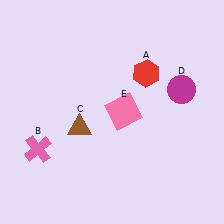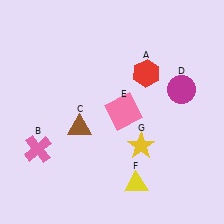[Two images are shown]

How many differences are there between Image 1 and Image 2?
There are 2 differences between the two images.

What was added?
A yellow triangle (F), a yellow star (G) were added in Image 2.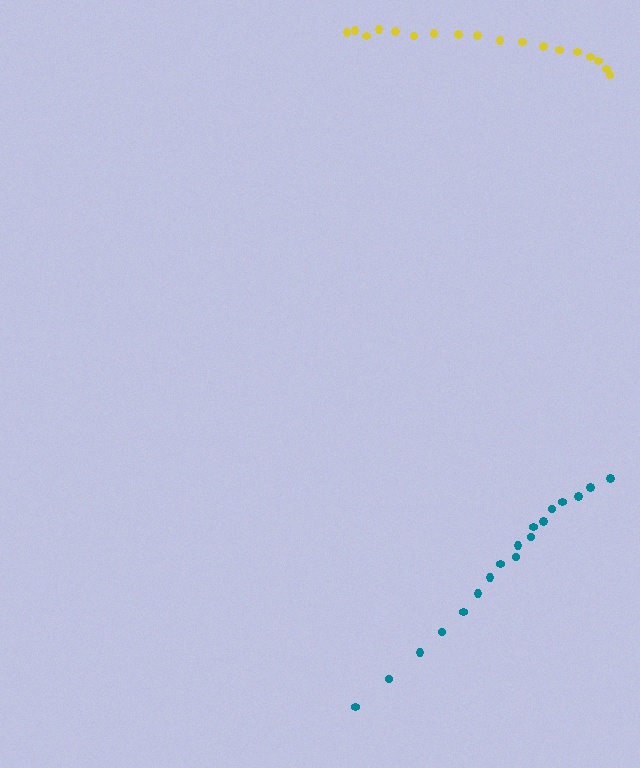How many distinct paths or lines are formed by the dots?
There are 2 distinct paths.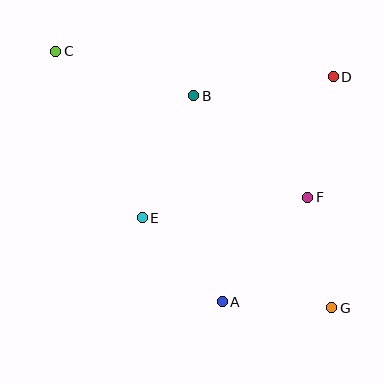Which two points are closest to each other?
Points A and G are closest to each other.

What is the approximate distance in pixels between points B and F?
The distance between B and F is approximately 153 pixels.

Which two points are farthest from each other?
Points C and G are farthest from each other.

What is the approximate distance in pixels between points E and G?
The distance between E and G is approximately 210 pixels.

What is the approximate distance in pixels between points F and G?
The distance between F and G is approximately 113 pixels.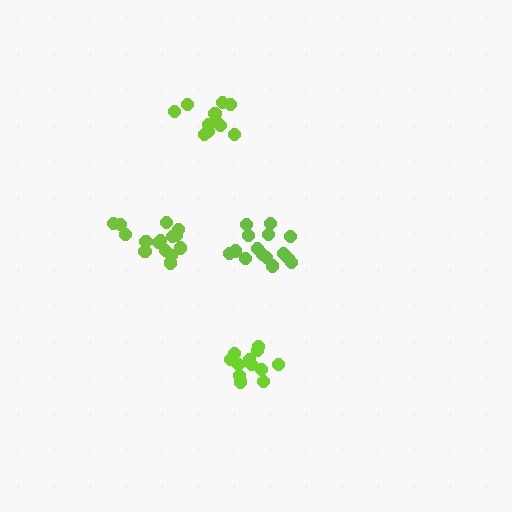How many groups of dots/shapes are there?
There are 4 groups.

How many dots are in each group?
Group 1: 15 dots, Group 2: 12 dots, Group 3: 15 dots, Group 4: 11 dots (53 total).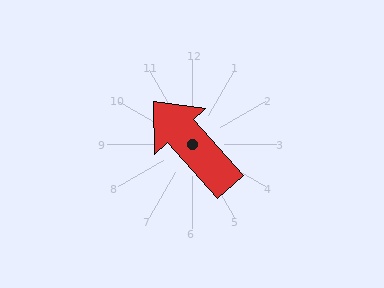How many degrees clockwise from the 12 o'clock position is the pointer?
Approximately 318 degrees.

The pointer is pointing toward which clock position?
Roughly 11 o'clock.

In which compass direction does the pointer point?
Northwest.